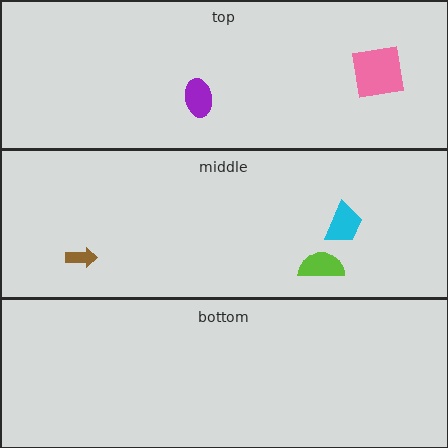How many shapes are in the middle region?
3.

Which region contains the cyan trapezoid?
The middle region.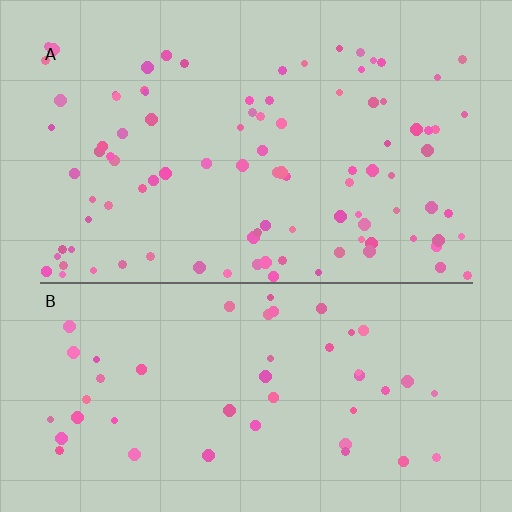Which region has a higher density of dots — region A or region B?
A (the top).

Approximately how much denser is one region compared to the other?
Approximately 2.1× — region A over region B.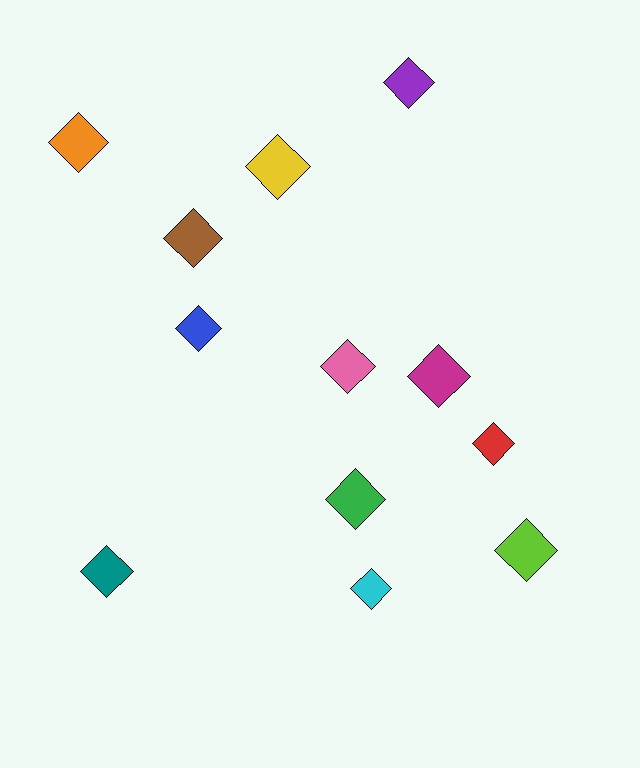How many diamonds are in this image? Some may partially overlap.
There are 12 diamonds.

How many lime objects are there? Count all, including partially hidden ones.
There is 1 lime object.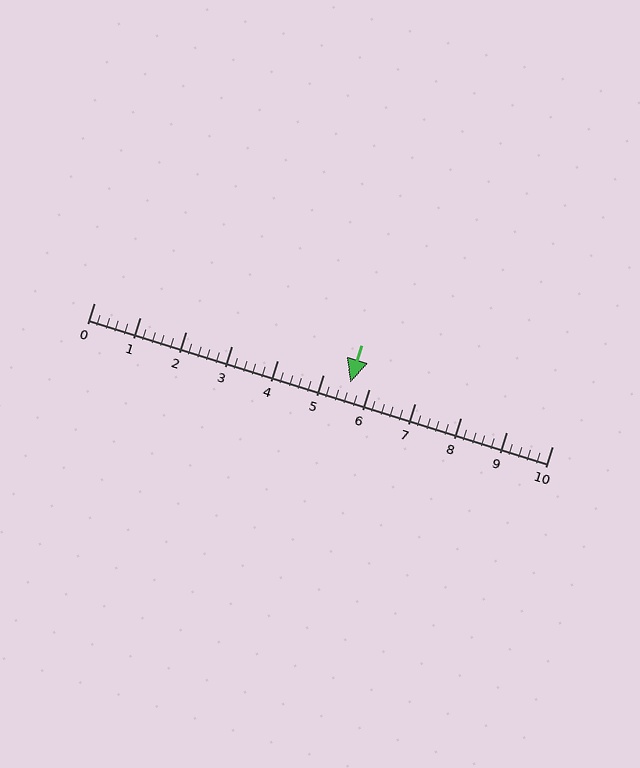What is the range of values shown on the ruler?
The ruler shows values from 0 to 10.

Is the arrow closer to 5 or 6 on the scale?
The arrow is closer to 6.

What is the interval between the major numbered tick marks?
The major tick marks are spaced 1 units apart.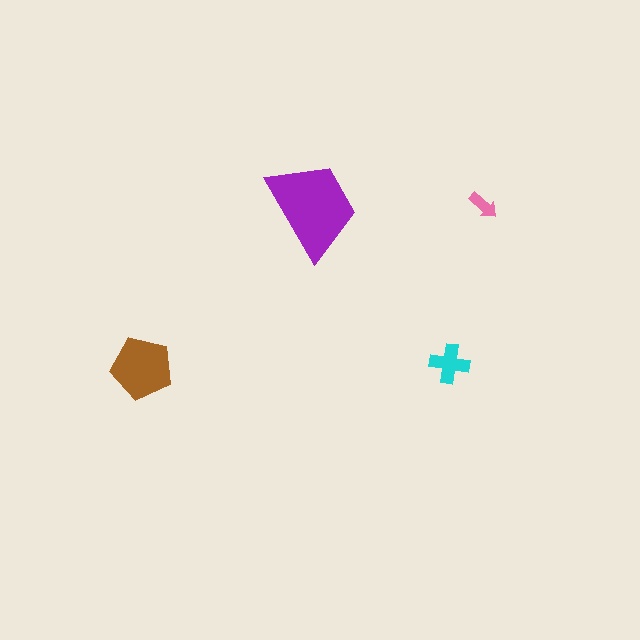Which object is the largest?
The purple trapezoid.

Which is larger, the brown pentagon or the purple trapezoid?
The purple trapezoid.